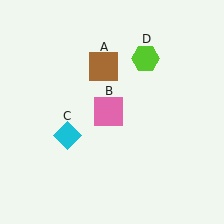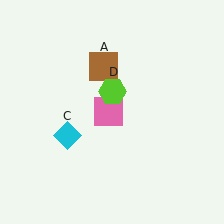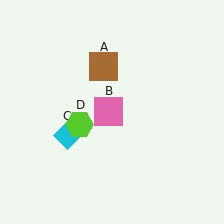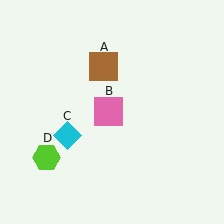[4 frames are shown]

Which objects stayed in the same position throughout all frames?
Brown square (object A) and pink square (object B) and cyan diamond (object C) remained stationary.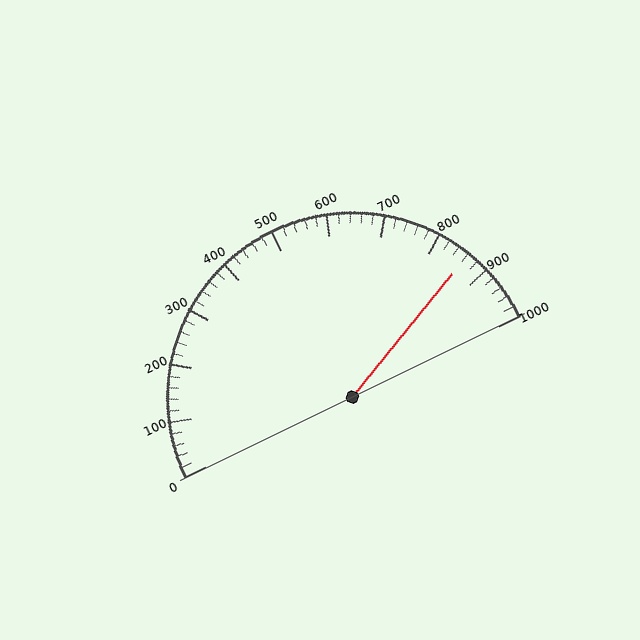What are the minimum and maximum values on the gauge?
The gauge ranges from 0 to 1000.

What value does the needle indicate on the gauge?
The needle indicates approximately 860.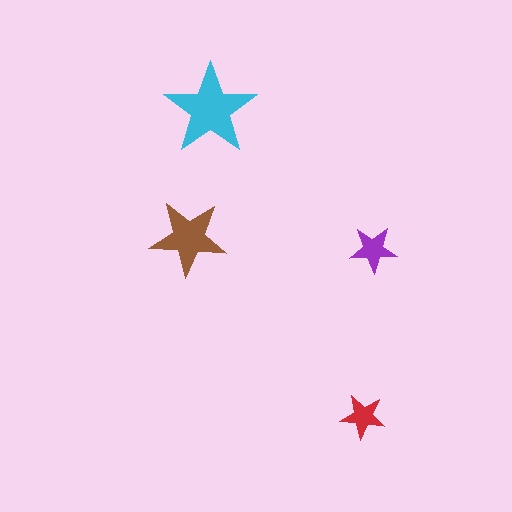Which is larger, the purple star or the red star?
The purple one.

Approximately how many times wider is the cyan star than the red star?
About 2 times wider.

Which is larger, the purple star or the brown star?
The brown one.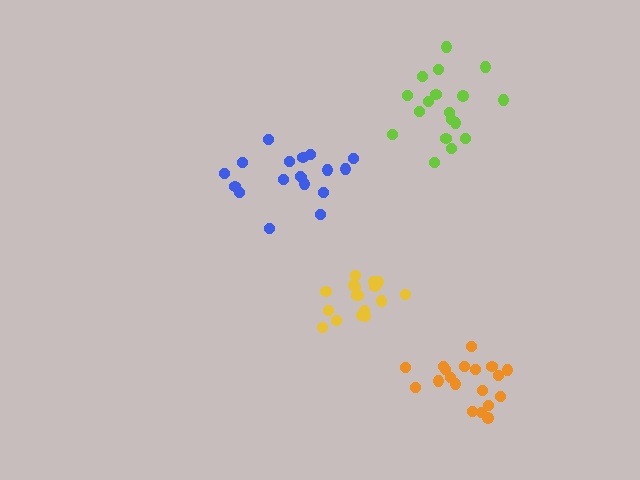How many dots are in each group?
Group 1: 18 dots, Group 2: 18 dots, Group 3: 17 dots, Group 4: 19 dots (72 total).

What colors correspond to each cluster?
The clusters are colored: lime, blue, yellow, orange.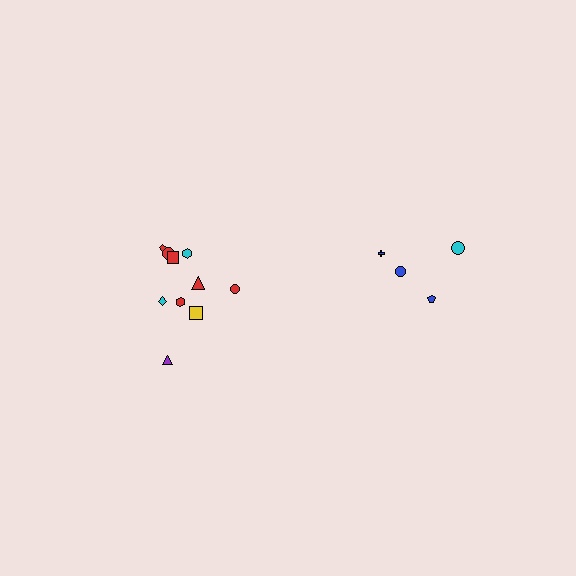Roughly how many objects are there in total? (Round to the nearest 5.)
Roughly 15 objects in total.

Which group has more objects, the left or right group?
The left group.